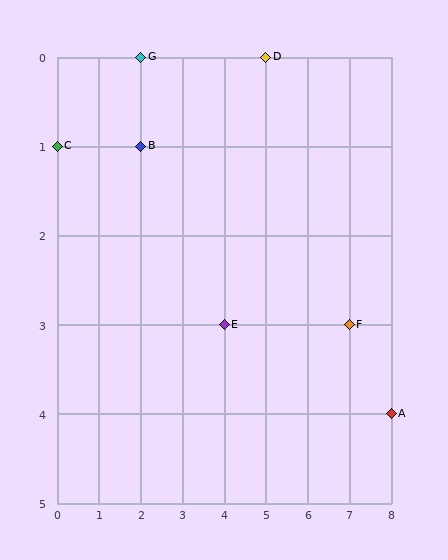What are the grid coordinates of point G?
Point G is at grid coordinates (2, 0).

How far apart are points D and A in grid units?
Points D and A are 3 columns and 4 rows apart (about 5.0 grid units diagonally).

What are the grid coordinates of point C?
Point C is at grid coordinates (0, 1).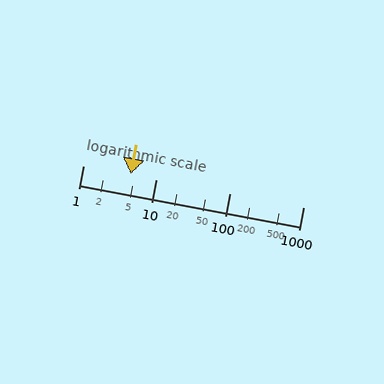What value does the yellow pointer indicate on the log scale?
The pointer indicates approximately 4.4.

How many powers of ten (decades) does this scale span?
The scale spans 3 decades, from 1 to 1000.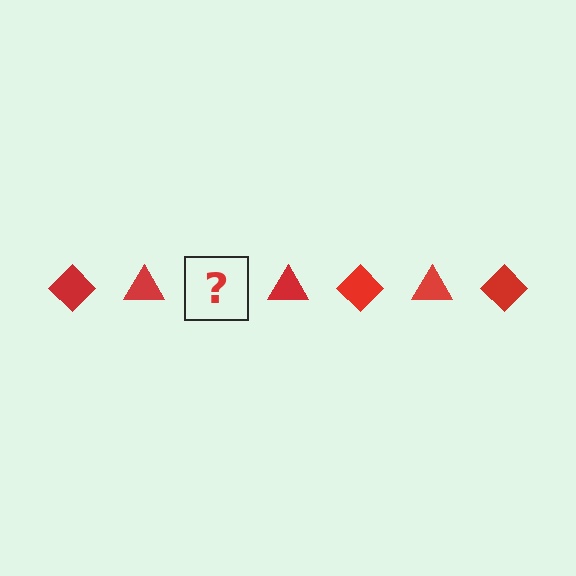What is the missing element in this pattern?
The missing element is a red diamond.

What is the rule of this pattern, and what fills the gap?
The rule is that the pattern cycles through diamond, triangle shapes in red. The gap should be filled with a red diamond.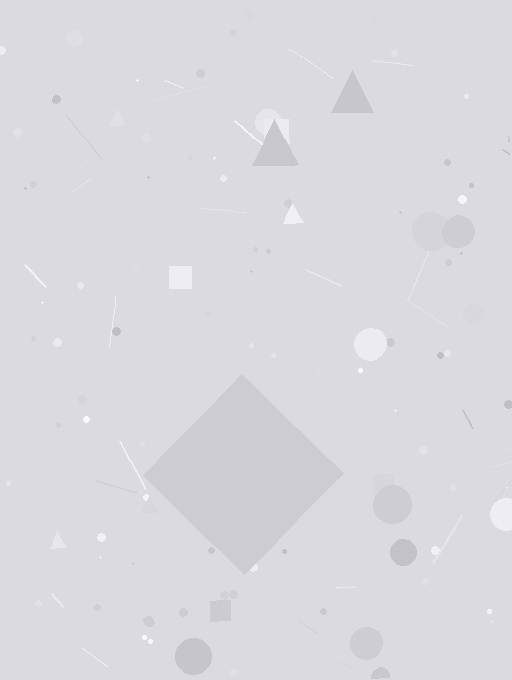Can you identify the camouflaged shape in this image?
The camouflaged shape is a diamond.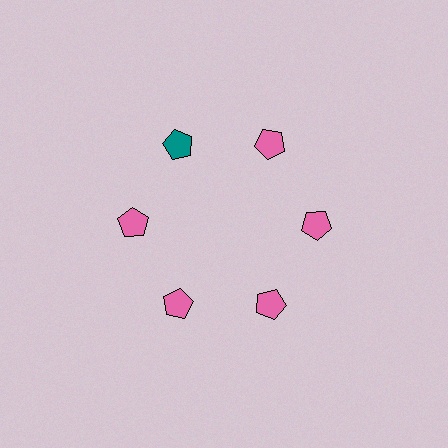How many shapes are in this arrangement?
There are 6 shapes arranged in a ring pattern.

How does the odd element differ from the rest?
It has a different color: teal instead of pink.